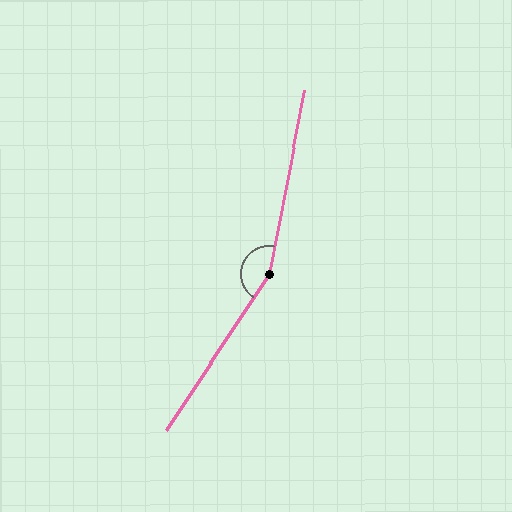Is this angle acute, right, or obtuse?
It is obtuse.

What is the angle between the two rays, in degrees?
Approximately 157 degrees.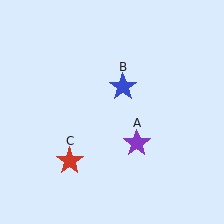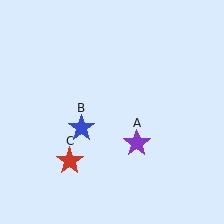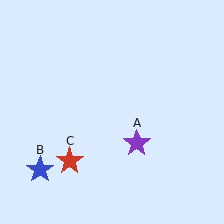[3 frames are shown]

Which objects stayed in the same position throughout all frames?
Purple star (object A) and red star (object C) remained stationary.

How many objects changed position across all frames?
1 object changed position: blue star (object B).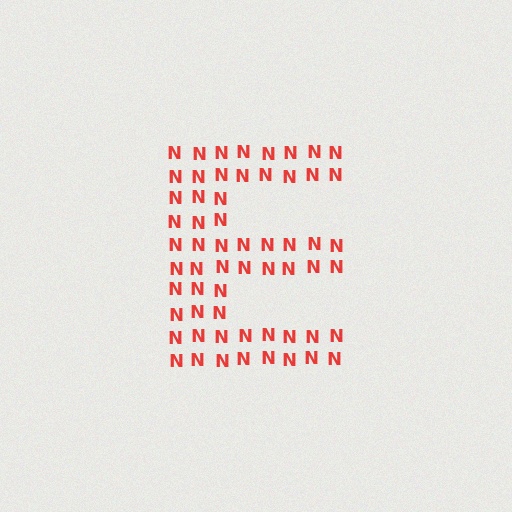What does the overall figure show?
The overall figure shows the letter E.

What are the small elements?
The small elements are letter N's.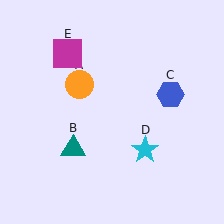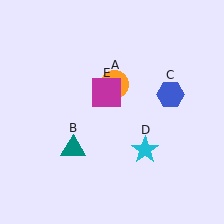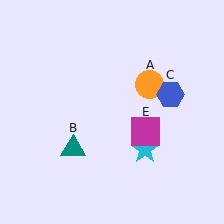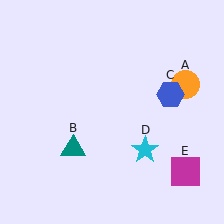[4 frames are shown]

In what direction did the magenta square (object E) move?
The magenta square (object E) moved down and to the right.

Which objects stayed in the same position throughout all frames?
Teal triangle (object B) and blue hexagon (object C) and cyan star (object D) remained stationary.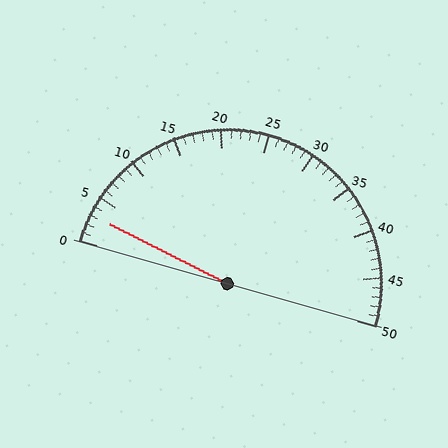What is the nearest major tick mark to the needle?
The nearest major tick mark is 5.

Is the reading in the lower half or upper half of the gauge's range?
The reading is in the lower half of the range (0 to 50).